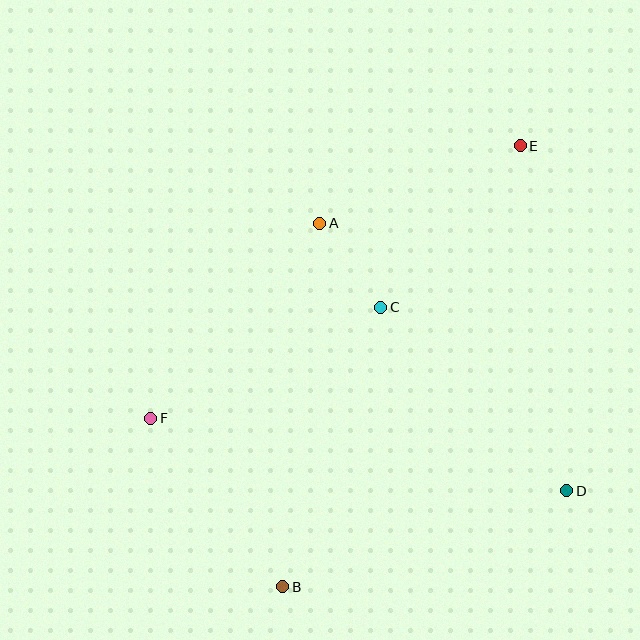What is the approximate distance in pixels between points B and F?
The distance between B and F is approximately 214 pixels.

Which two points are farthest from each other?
Points B and E are farthest from each other.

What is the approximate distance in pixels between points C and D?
The distance between C and D is approximately 261 pixels.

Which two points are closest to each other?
Points A and C are closest to each other.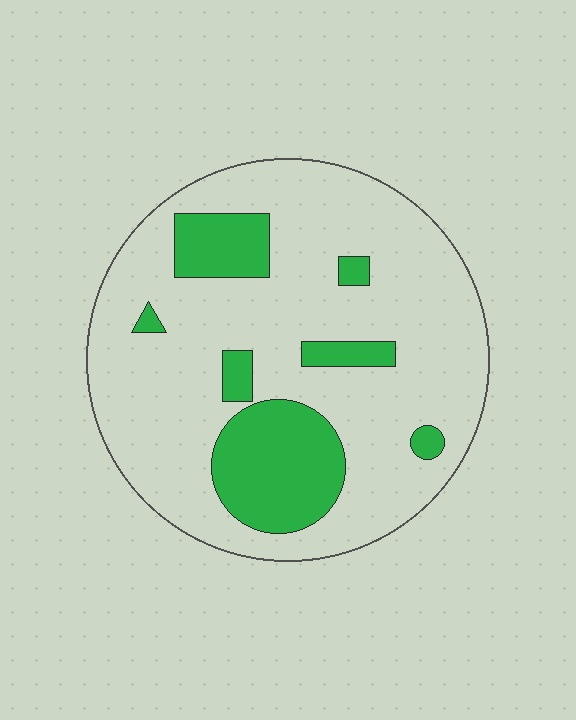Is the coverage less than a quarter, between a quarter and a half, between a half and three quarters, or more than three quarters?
Less than a quarter.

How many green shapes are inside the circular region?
7.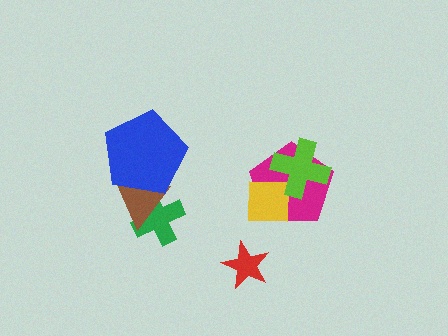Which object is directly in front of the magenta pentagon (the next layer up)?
The yellow square is directly in front of the magenta pentagon.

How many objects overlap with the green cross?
1 object overlaps with the green cross.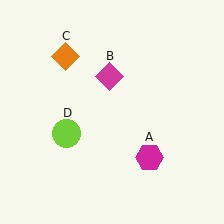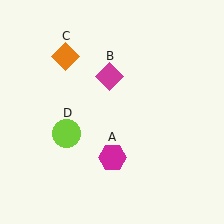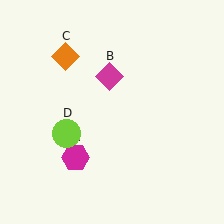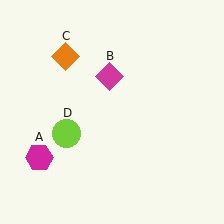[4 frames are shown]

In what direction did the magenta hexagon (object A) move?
The magenta hexagon (object A) moved left.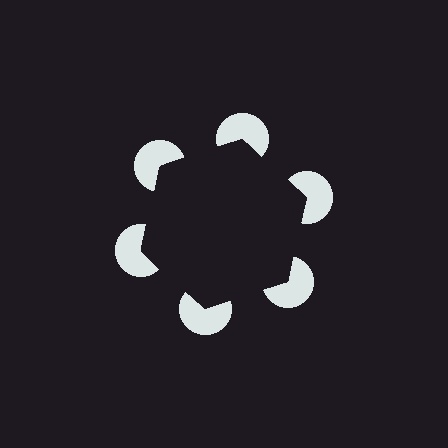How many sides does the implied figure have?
6 sides.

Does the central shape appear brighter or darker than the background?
It typically appears slightly darker than the background, even though no actual brightness change is drawn.